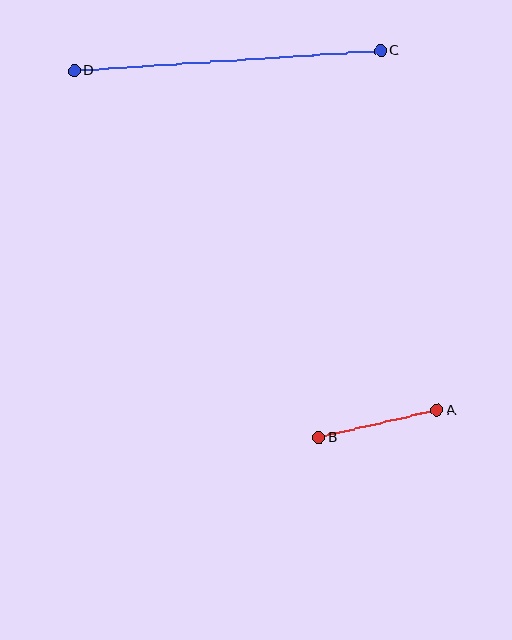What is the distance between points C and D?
The distance is approximately 307 pixels.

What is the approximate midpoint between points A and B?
The midpoint is at approximately (378, 424) pixels.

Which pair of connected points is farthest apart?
Points C and D are farthest apart.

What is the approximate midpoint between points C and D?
The midpoint is at approximately (227, 61) pixels.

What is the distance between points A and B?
The distance is approximately 121 pixels.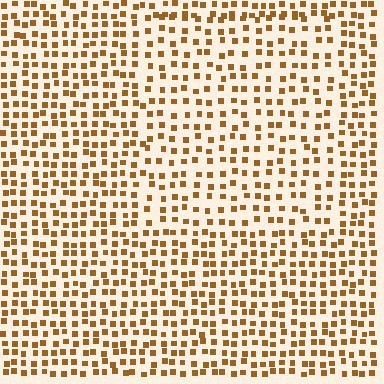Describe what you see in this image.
The image contains small brown elements arranged at two different densities. A rectangle-shaped region is visible where the elements are less densely packed than the surrounding area.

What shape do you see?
I see a rectangle.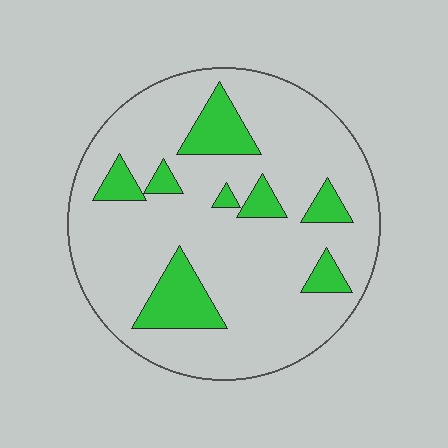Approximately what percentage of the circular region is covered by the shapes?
Approximately 15%.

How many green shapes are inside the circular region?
8.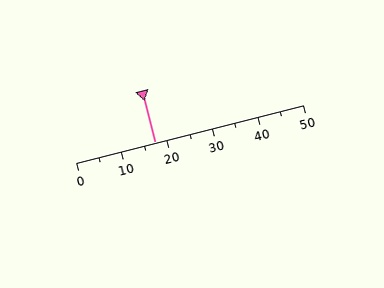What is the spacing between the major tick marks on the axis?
The major ticks are spaced 10 apart.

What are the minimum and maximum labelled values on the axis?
The axis runs from 0 to 50.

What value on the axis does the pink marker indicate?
The marker indicates approximately 17.5.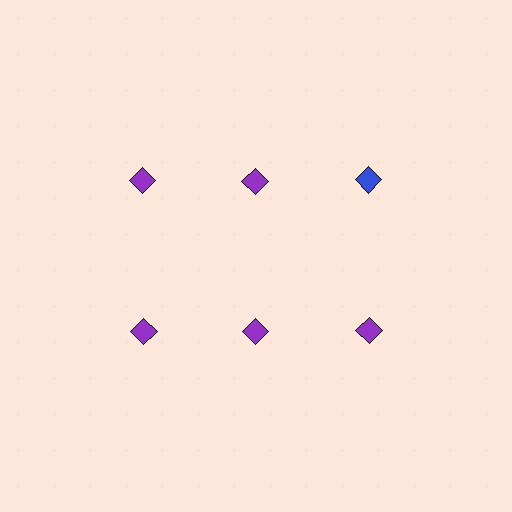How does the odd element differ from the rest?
It has a different color: blue instead of purple.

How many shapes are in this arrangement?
There are 6 shapes arranged in a grid pattern.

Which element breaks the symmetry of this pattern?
The blue diamond in the top row, center column breaks the symmetry. All other shapes are purple diamonds.